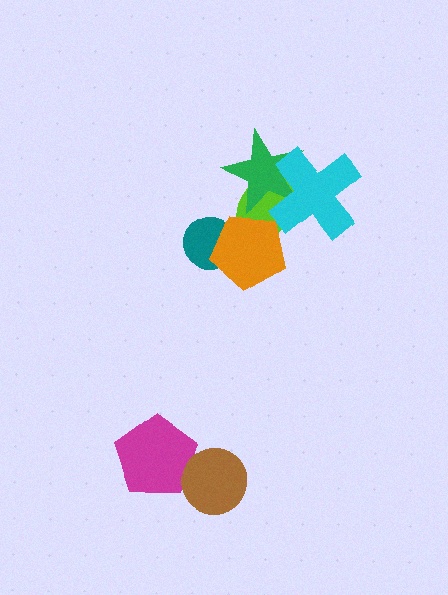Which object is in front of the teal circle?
The orange pentagon is in front of the teal circle.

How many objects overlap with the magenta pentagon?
1 object overlaps with the magenta pentagon.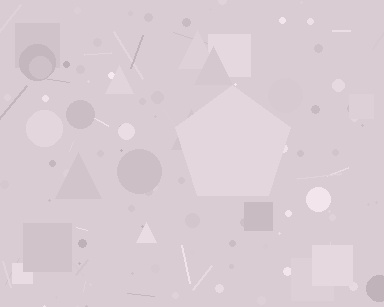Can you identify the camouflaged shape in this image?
The camouflaged shape is a pentagon.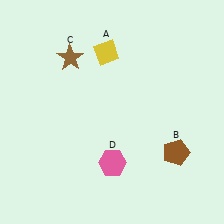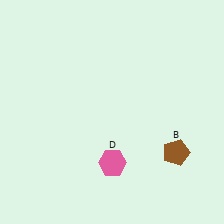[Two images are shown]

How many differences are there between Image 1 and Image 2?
There are 2 differences between the two images.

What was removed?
The brown star (C), the yellow diamond (A) were removed in Image 2.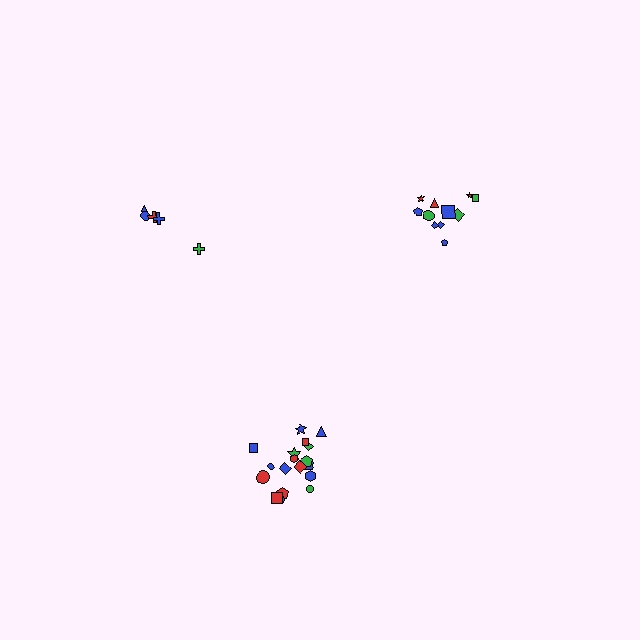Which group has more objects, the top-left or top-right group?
The top-right group.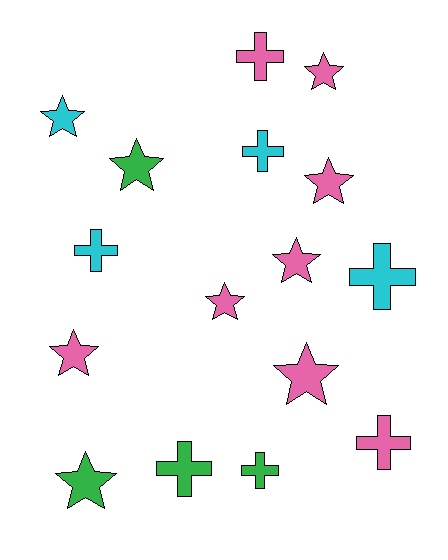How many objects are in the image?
There are 16 objects.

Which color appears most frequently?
Pink, with 8 objects.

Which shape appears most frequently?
Star, with 9 objects.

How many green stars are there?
There are 2 green stars.